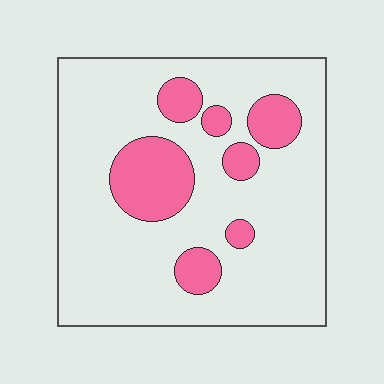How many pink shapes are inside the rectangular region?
7.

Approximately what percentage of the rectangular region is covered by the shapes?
Approximately 20%.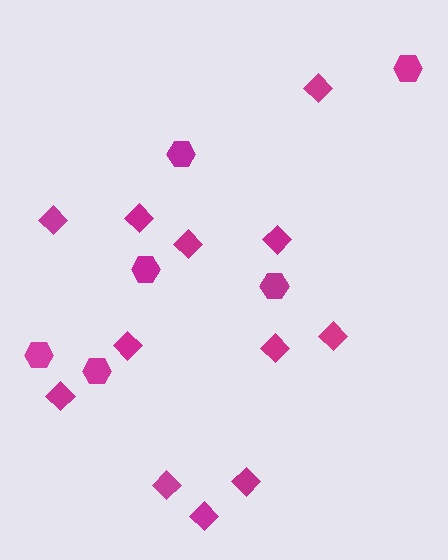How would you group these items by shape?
There are 2 groups: one group of hexagons (6) and one group of diamonds (12).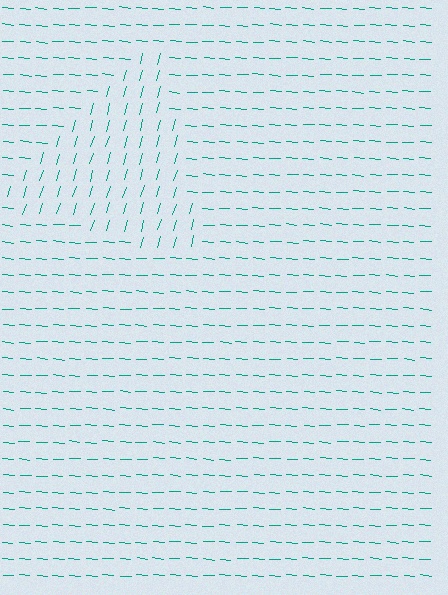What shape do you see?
I see a triangle.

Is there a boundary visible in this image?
Yes, there is a texture boundary formed by a change in line orientation.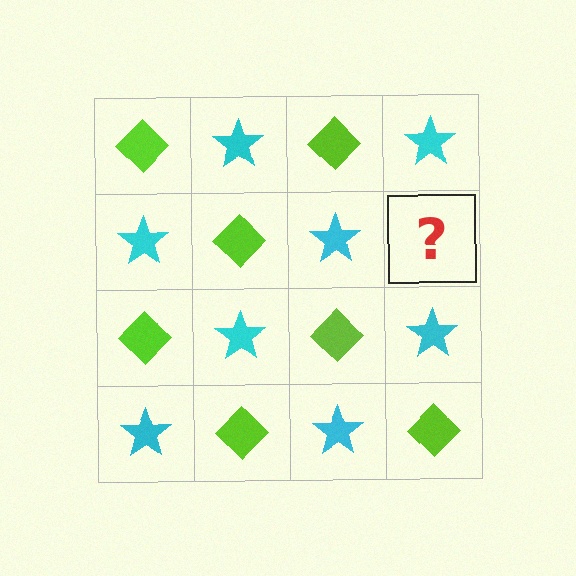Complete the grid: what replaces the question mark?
The question mark should be replaced with a lime diamond.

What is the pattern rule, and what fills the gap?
The rule is that it alternates lime diamond and cyan star in a checkerboard pattern. The gap should be filled with a lime diamond.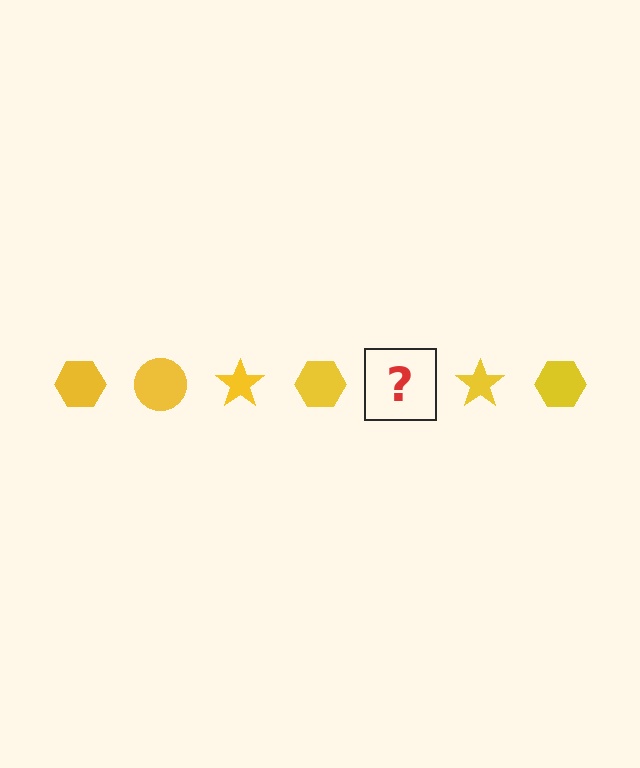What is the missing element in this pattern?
The missing element is a yellow circle.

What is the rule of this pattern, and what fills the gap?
The rule is that the pattern cycles through hexagon, circle, star shapes in yellow. The gap should be filled with a yellow circle.